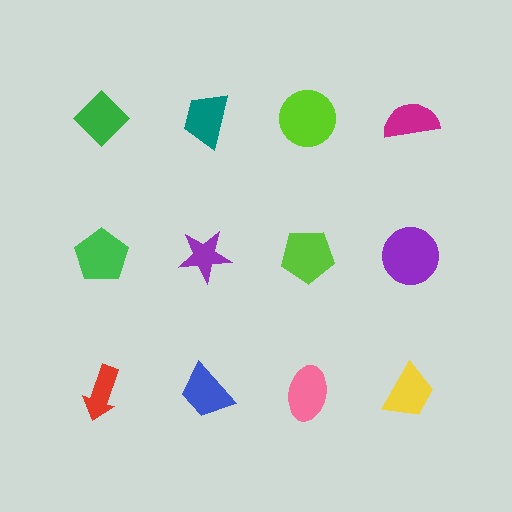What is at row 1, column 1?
A green diamond.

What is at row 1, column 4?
A magenta semicircle.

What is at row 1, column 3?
A lime circle.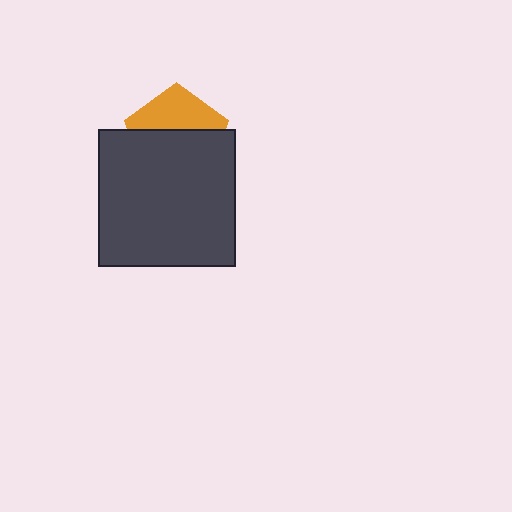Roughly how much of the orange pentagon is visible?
A small part of it is visible (roughly 41%).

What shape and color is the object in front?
The object in front is a dark gray square.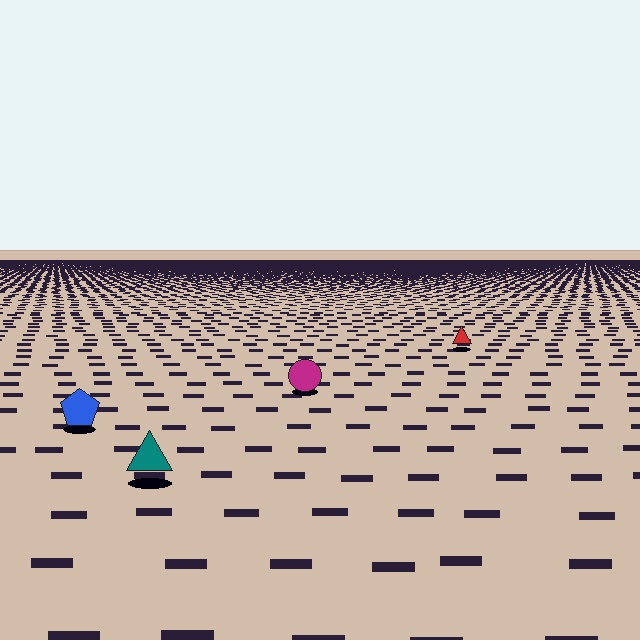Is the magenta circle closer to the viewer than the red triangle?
Yes. The magenta circle is closer — you can tell from the texture gradient: the ground texture is coarser near it.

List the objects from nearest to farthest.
From nearest to farthest: the teal triangle, the blue pentagon, the magenta circle, the red triangle.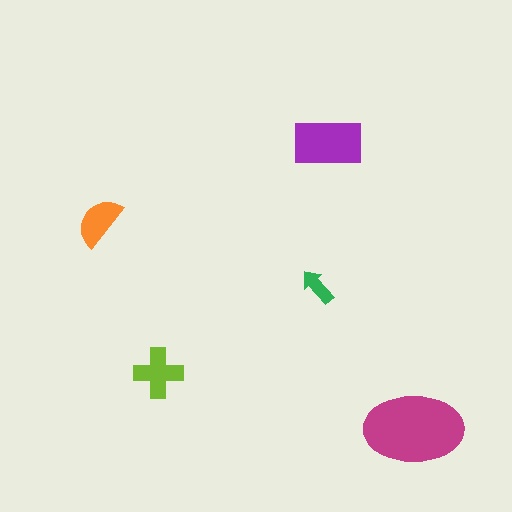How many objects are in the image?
There are 5 objects in the image.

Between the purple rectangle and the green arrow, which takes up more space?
The purple rectangle.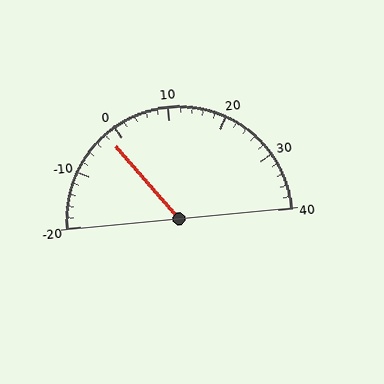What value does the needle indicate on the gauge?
The needle indicates approximately -2.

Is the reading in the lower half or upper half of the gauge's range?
The reading is in the lower half of the range (-20 to 40).